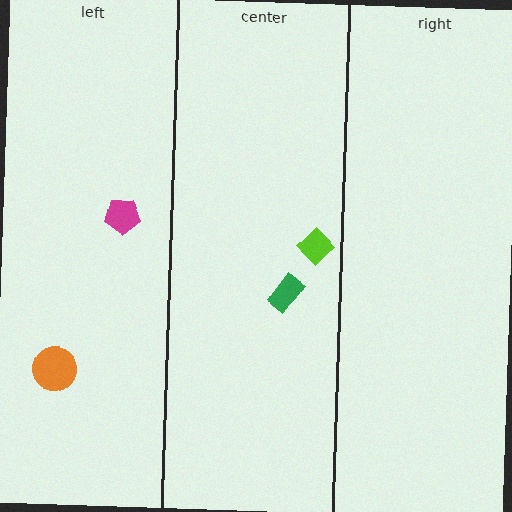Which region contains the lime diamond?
The center region.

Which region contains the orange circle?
The left region.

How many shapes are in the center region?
2.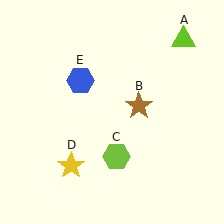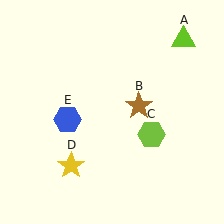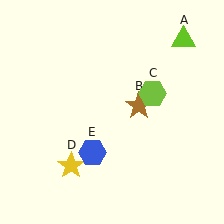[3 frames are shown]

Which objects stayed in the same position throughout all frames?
Lime triangle (object A) and brown star (object B) and yellow star (object D) remained stationary.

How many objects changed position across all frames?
2 objects changed position: lime hexagon (object C), blue hexagon (object E).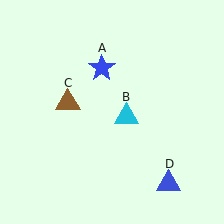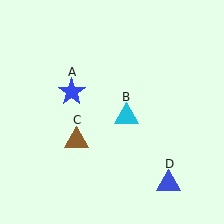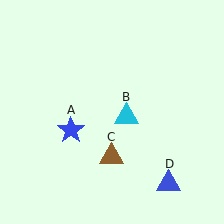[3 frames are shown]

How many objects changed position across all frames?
2 objects changed position: blue star (object A), brown triangle (object C).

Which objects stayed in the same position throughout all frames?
Cyan triangle (object B) and blue triangle (object D) remained stationary.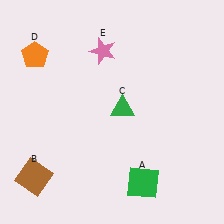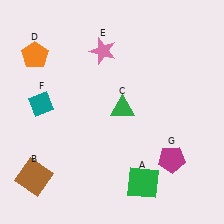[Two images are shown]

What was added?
A teal diamond (F), a magenta pentagon (G) were added in Image 2.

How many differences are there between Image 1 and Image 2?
There are 2 differences between the two images.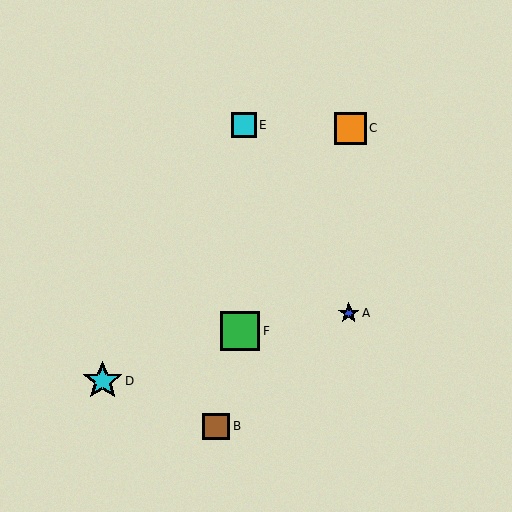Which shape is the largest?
The cyan star (labeled D) is the largest.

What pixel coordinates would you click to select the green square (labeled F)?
Click at (240, 331) to select the green square F.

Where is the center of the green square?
The center of the green square is at (240, 331).